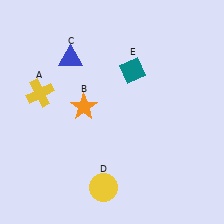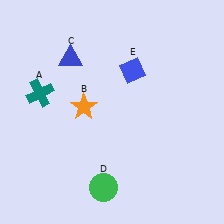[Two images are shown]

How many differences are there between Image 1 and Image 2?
There are 3 differences between the two images.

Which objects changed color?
A changed from yellow to teal. D changed from yellow to green. E changed from teal to blue.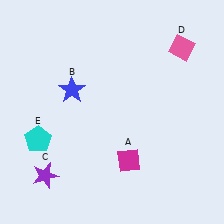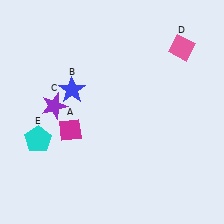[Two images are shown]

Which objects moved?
The objects that moved are: the magenta diamond (A), the purple star (C).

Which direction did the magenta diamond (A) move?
The magenta diamond (A) moved left.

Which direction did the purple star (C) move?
The purple star (C) moved up.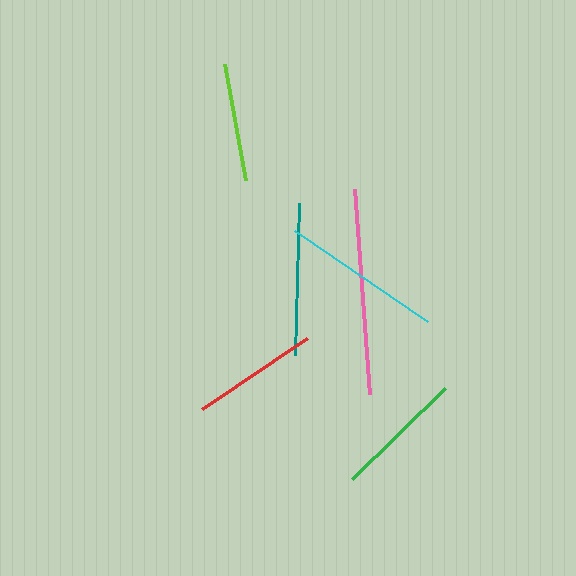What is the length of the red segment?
The red segment is approximately 127 pixels long.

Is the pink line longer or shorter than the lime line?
The pink line is longer than the lime line.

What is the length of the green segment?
The green segment is approximately 129 pixels long.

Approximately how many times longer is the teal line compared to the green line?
The teal line is approximately 1.2 times the length of the green line.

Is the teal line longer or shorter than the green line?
The teal line is longer than the green line.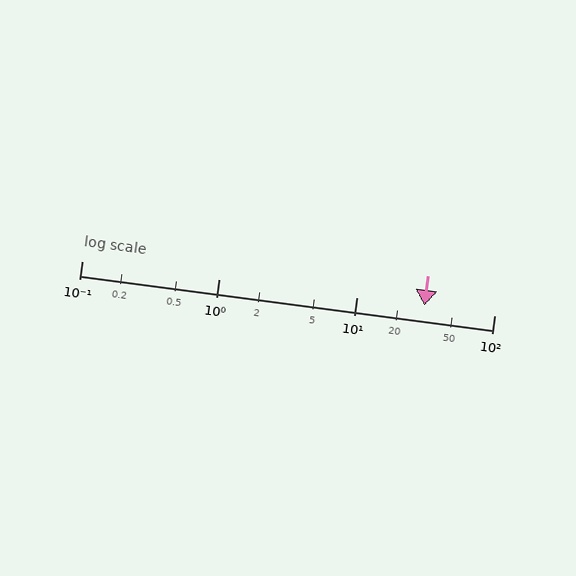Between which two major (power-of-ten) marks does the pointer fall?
The pointer is between 10 and 100.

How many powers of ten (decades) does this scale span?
The scale spans 3 decades, from 0.1 to 100.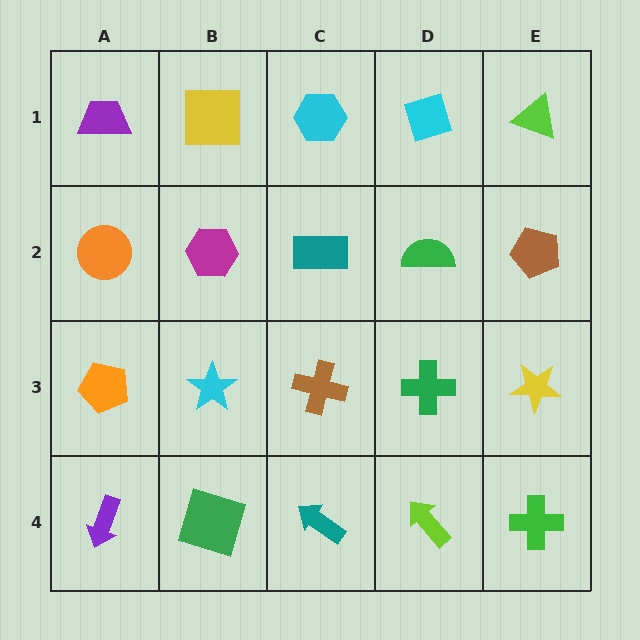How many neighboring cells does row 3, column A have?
3.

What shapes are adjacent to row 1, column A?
An orange circle (row 2, column A), a yellow square (row 1, column B).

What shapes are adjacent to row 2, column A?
A purple trapezoid (row 1, column A), an orange pentagon (row 3, column A), a magenta hexagon (row 2, column B).